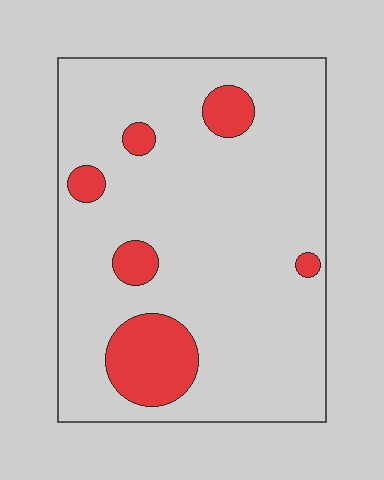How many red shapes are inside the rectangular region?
6.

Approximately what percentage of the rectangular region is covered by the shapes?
Approximately 15%.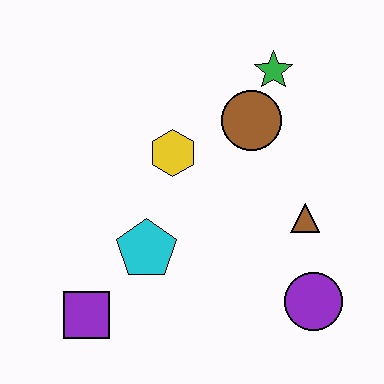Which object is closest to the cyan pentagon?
The purple square is closest to the cyan pentagon.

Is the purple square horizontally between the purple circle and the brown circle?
No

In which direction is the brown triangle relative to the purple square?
The brown triangle is to the right of the purple square.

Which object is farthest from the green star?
The purple square is farthest from the green star.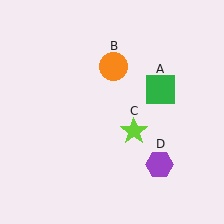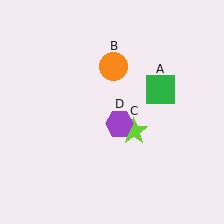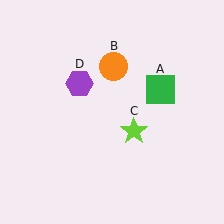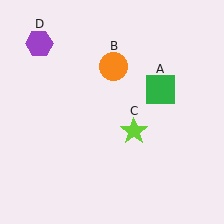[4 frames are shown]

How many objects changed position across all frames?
1 object changed position: purple hexagon (object D).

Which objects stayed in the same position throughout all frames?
Green square (object A) and orange circle (object B) and lime star (object C) remained stationary.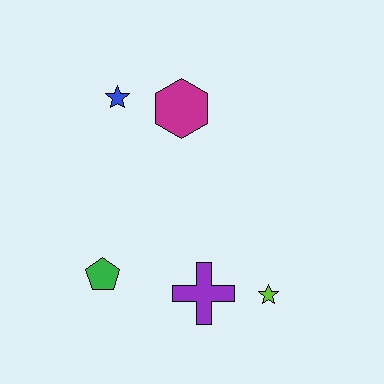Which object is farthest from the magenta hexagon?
The lime star is farthest from the magenta hexagon.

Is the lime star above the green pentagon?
No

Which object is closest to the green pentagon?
The purple cross is closest to the green pentagon.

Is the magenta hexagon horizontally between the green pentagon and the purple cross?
Yes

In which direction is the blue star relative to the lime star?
The blue star is above the lime star.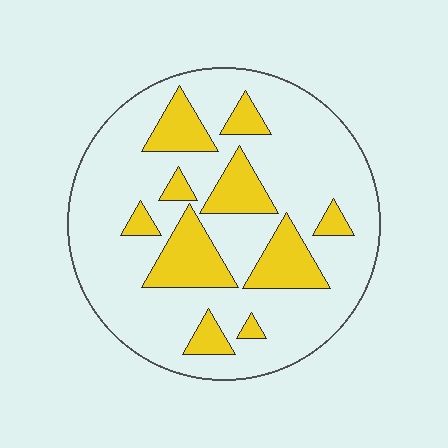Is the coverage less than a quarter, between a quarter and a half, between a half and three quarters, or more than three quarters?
Less than a quarter.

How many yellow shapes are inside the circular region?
10.